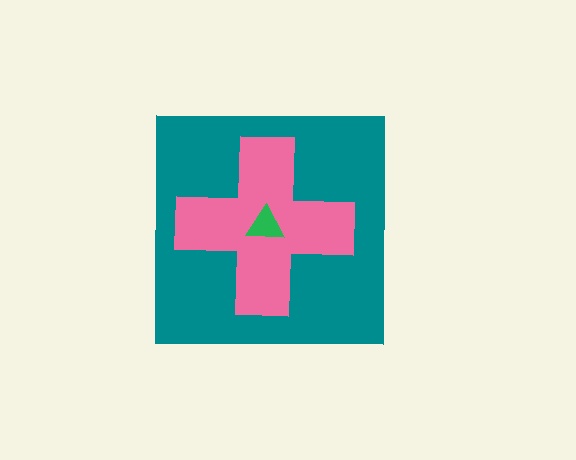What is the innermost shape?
The green triangle.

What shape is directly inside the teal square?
The pink cross.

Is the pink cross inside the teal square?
Yes.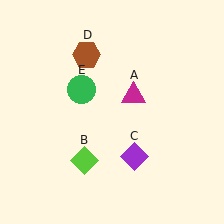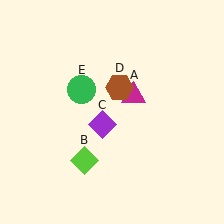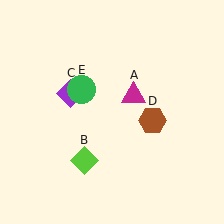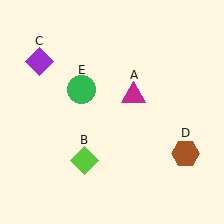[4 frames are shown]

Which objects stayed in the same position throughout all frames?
Magenta triangle (object A) and lime diamond (object B) and green circle (object E) remained stationary.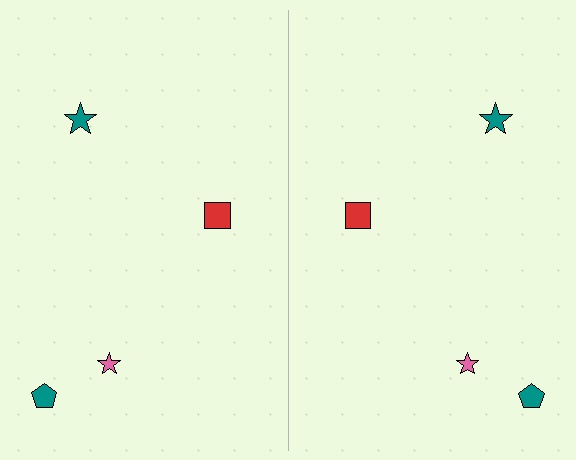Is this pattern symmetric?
Yes, this pattern has bilateral (reflection) symmetry.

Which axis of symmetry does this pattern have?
The pattern has a vertical axis of symmetry running through the center of the image.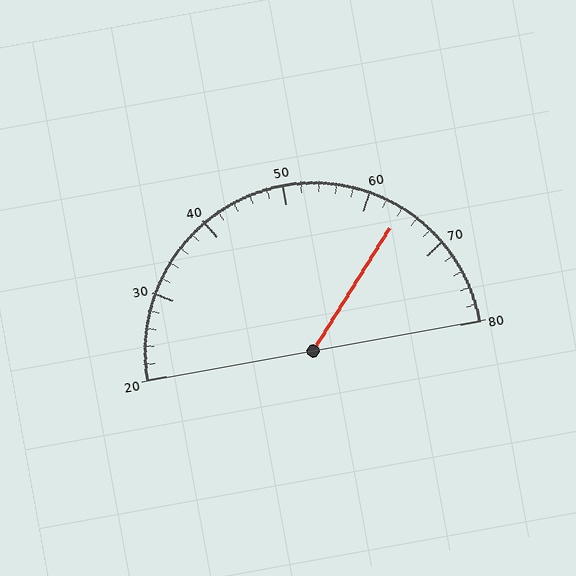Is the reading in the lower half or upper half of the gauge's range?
The reading is in the upper half of the range (20 to 80).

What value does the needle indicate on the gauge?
The needle indicates approximately 64.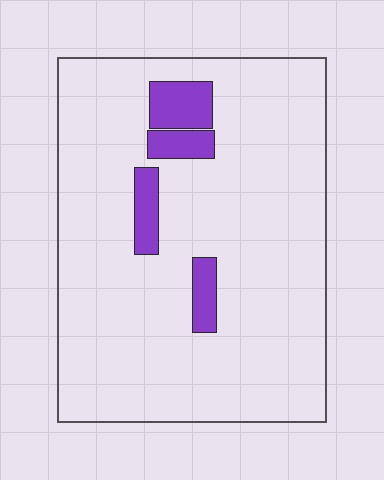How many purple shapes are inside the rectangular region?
4.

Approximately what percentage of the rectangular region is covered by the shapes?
Approximately 10%.